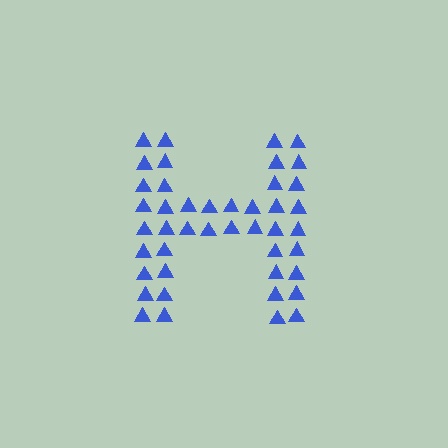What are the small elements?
The small elements are triangles.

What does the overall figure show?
The overall figure shows the letter H.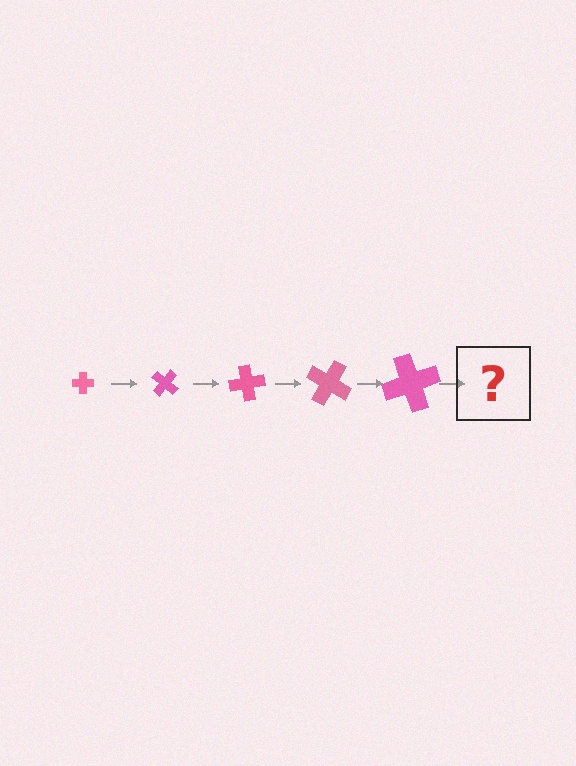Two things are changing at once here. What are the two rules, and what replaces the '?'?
The two rules are that the cross grows larger each step and it rotates 40 degrees each step. The '?' should be a cross, larger than the previous one and rotated 200 degrees from the start.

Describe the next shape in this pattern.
It should be a cross, larger than the previous one and rotated 200 degrees from the start.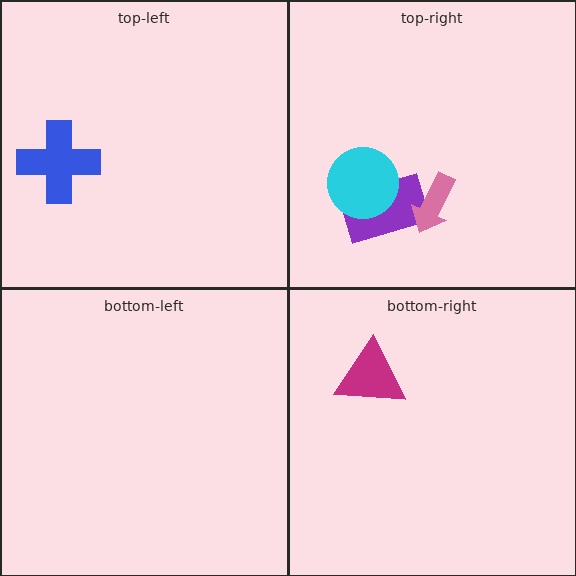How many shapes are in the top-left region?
1.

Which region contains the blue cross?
The top-left region.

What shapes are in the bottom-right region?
The magenta triangle.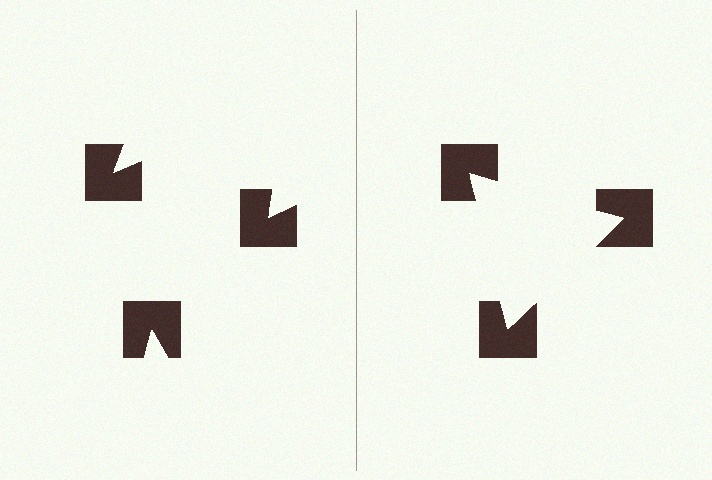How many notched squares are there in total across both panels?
6 — 3 on each side.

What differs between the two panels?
The notched squares are positioned identically on both sides; only the wedge orientations differ. On the right they align to a triangle; on the left they are misaligned.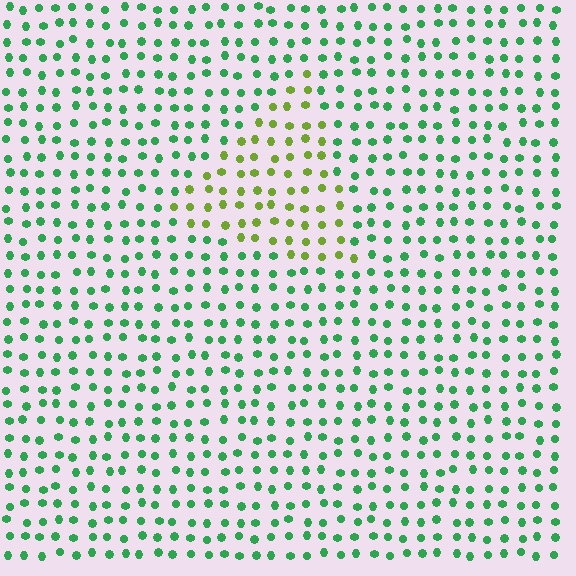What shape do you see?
I see a triangle.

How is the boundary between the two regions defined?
The boundary is defined purely by a slight shift in hue (about 49 degrees). Spacing, size, and orientation are identical on both sides.